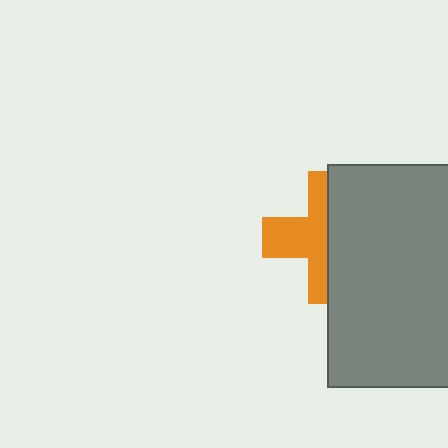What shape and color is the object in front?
The object in front is a gray rectangle.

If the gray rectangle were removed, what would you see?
You would see the complete orange cross.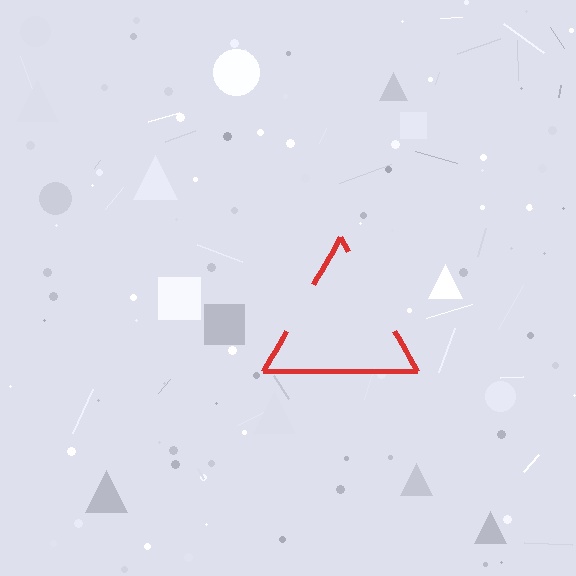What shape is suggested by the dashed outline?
The dashed outline suggests a triangle.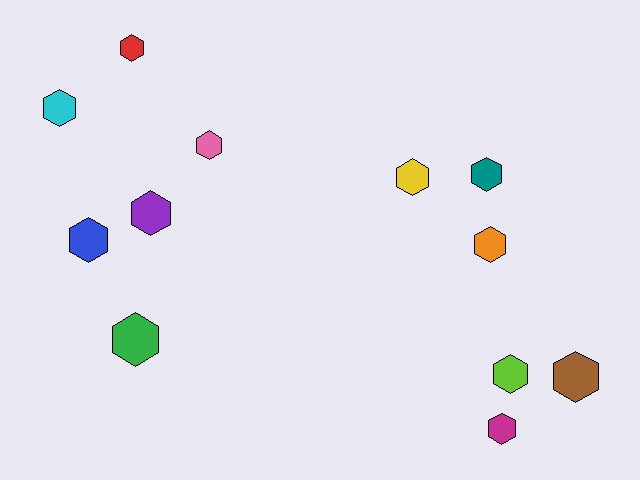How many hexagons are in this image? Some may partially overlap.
There are 12 hexagons.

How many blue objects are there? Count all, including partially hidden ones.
There is 1 blue object.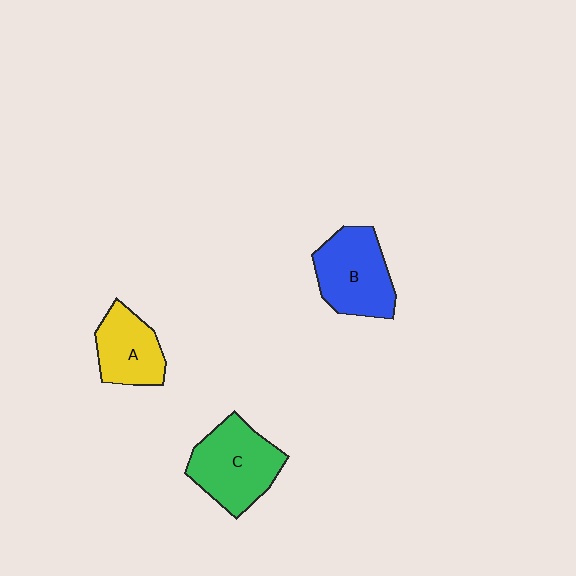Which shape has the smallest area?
Shape A (yellow).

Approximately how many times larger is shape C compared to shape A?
Approximately 1.4 times.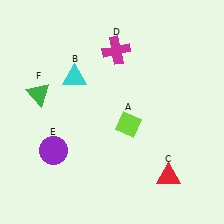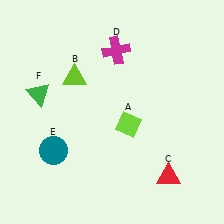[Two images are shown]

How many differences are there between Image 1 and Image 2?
There are 2 differences between the two images.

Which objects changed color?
B changed from cyan to lime. E changed from purple to teal.